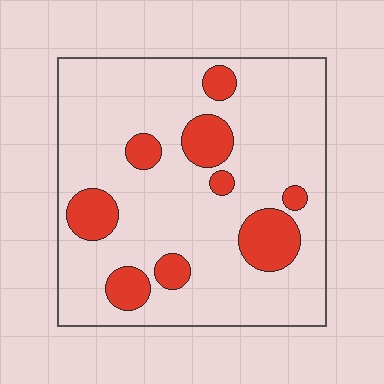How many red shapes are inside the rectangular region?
9.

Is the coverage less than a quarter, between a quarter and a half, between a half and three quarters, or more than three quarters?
Less than a quarter.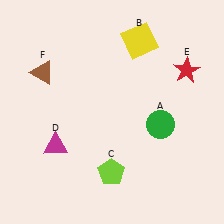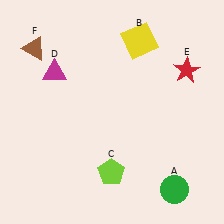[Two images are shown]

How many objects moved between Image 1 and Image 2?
3 objects moved between the two images.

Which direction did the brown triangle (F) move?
The brown triangle (F) moved up.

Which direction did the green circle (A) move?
The green circle (A) moved down.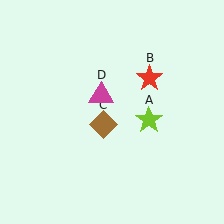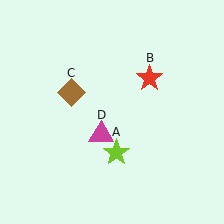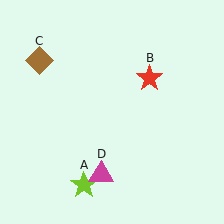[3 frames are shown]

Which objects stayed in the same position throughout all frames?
Red star (object B) remained stationary.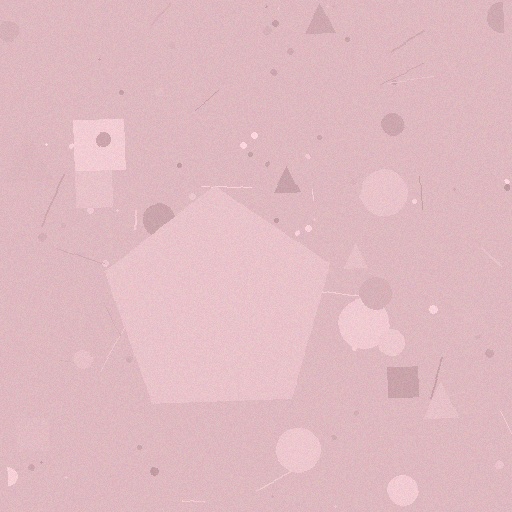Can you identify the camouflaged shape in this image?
The camouflaged shape is a pentagon.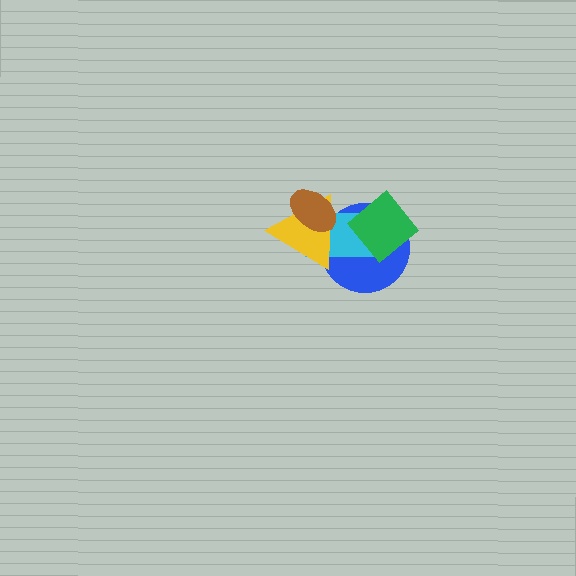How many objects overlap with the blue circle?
3 objects overlap with the blue circle.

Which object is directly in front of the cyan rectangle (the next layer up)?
The yellow triangle is directly in front of the cyan rectangle.